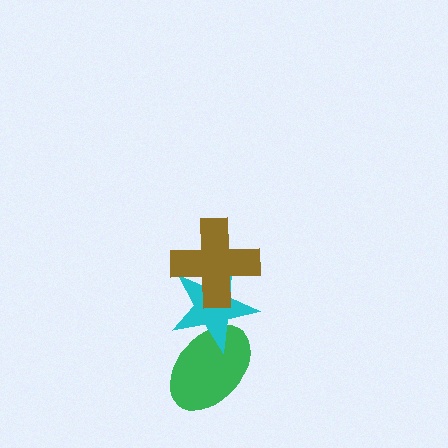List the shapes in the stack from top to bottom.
From top to bottom: the brown cross, the cyan star, the green ellipse.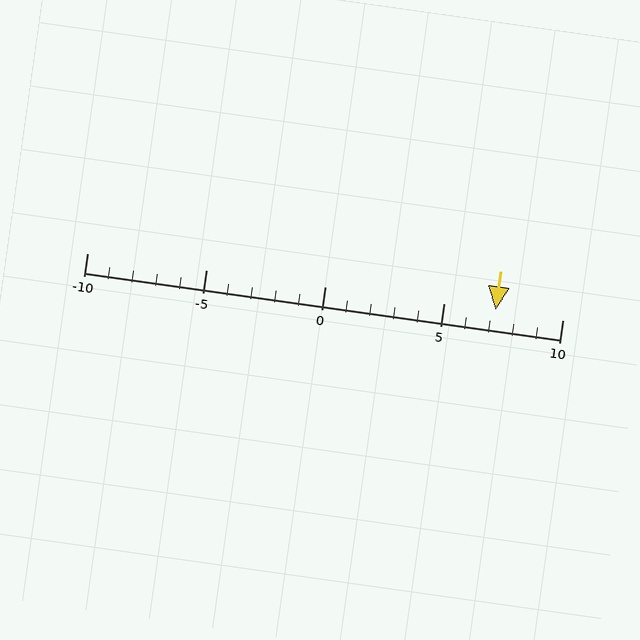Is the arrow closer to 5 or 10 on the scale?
The arrow is closer to 5.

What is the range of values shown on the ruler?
The ruler shows values from -10 to 10.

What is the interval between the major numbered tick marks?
The major tick marks are spaced 5 units apart.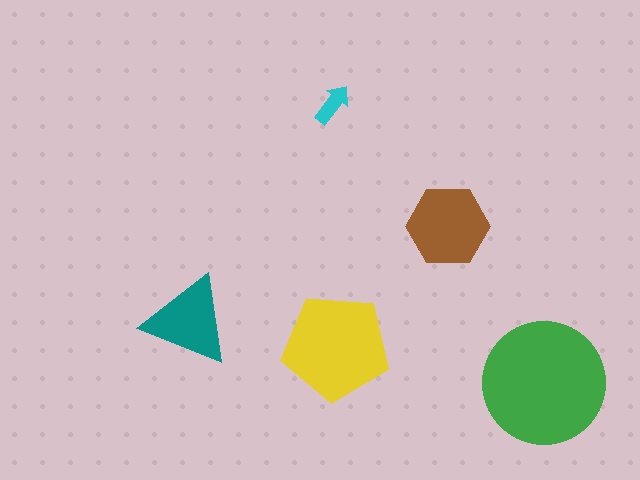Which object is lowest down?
The green circle is bottommost.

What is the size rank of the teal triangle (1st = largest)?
4th.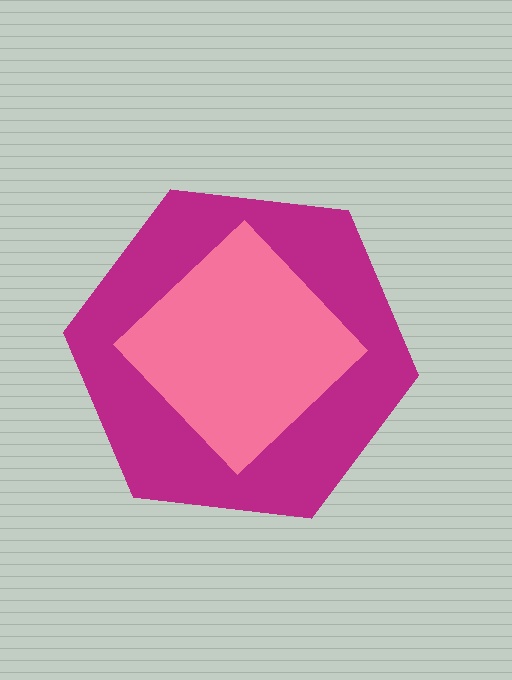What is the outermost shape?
The magenta hexagon.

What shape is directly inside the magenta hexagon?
The pink diamond.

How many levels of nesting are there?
2.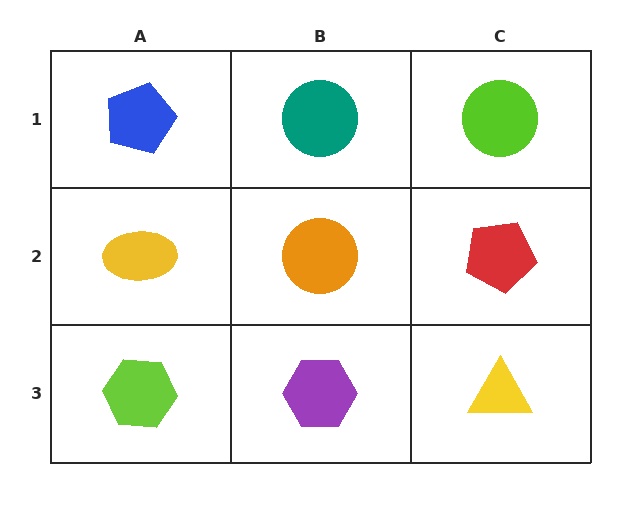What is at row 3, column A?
A lime hexagon.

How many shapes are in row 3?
3 shapes.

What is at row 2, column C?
A red pentagon.